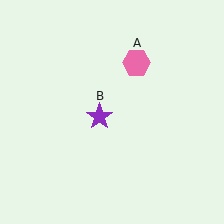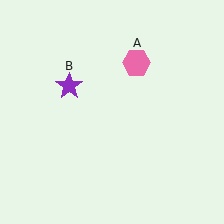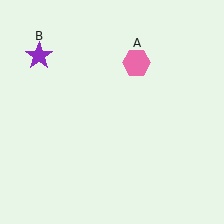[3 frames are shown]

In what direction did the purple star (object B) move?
The purple star (object B) moved up and to the left.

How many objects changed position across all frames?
1 object changed position: purple star (object B).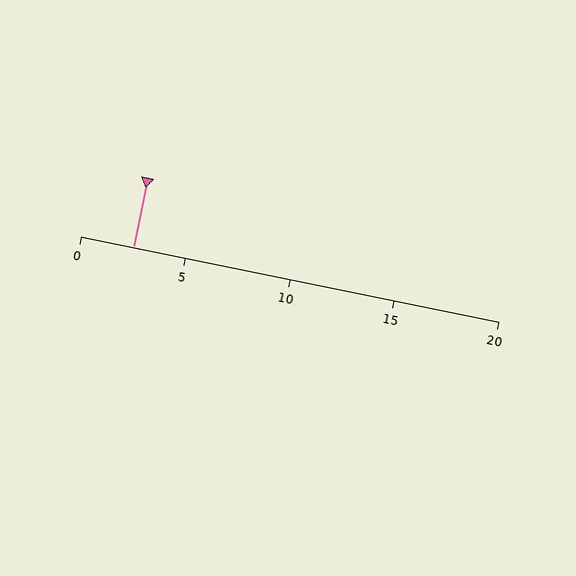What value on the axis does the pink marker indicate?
The marker indicates approximately 2.5.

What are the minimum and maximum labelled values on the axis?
The axis runs from 0 to 20.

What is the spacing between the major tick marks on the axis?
The major ticks are spaced 5 apart.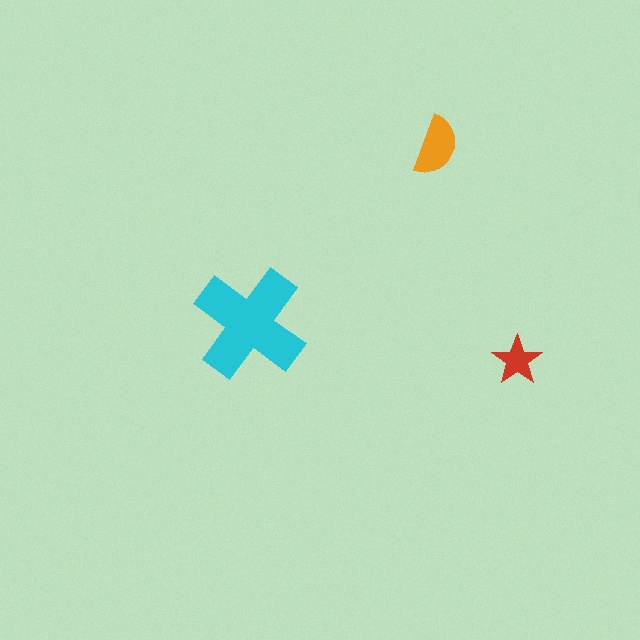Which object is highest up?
The orange semicircle is topmost.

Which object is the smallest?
The red star.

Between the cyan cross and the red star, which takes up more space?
The cyan cross.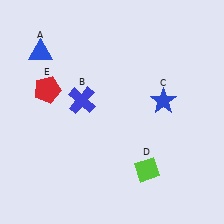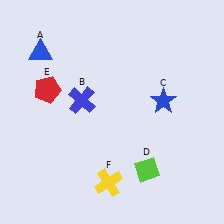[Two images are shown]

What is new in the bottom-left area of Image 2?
A yellow cross (F) was added in the bottom-left area of Image 2.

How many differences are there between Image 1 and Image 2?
There is 1 difference between the two images.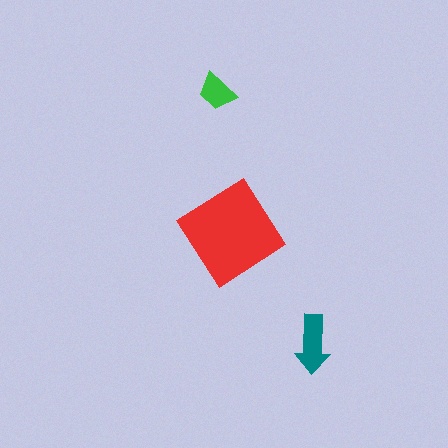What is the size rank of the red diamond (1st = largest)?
1st.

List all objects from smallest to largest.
The green trapezoid, the teal arrow, the red diamond.